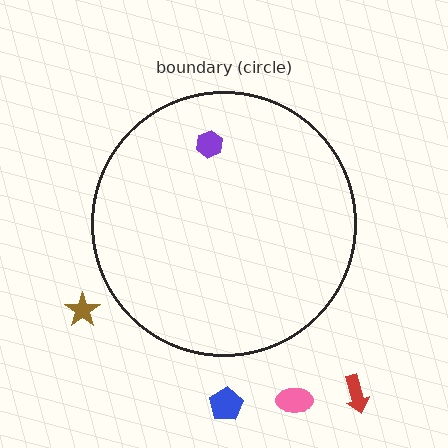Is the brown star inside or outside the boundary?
Outside.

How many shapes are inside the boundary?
1 inside, 4 outside.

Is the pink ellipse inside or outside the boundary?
Outside.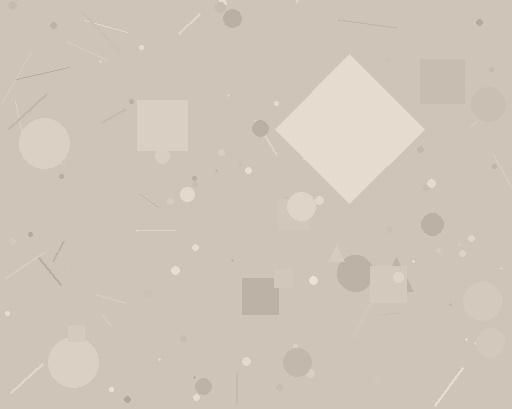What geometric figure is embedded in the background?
A diamond is embedded in the background.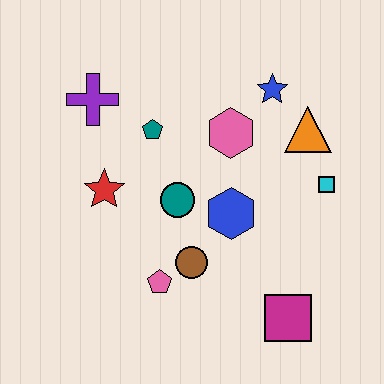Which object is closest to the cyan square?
The orange triangle is closest to the cyan square.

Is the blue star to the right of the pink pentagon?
Yes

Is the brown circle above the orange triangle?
No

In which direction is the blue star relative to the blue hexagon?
The blue star is above the blue hexagon.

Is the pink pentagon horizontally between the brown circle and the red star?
Yes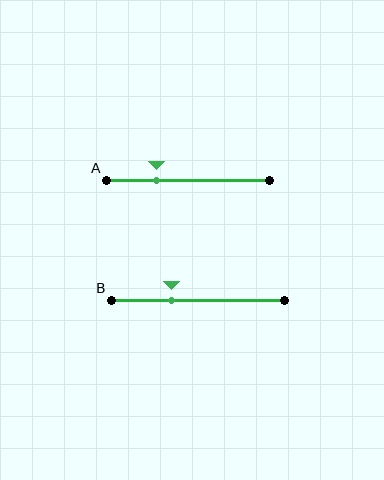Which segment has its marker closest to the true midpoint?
Segment B has its marker closest to the true midpoint.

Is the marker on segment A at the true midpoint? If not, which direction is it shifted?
No, the marker on segment A is shifted to the left by about 19% of the segment length.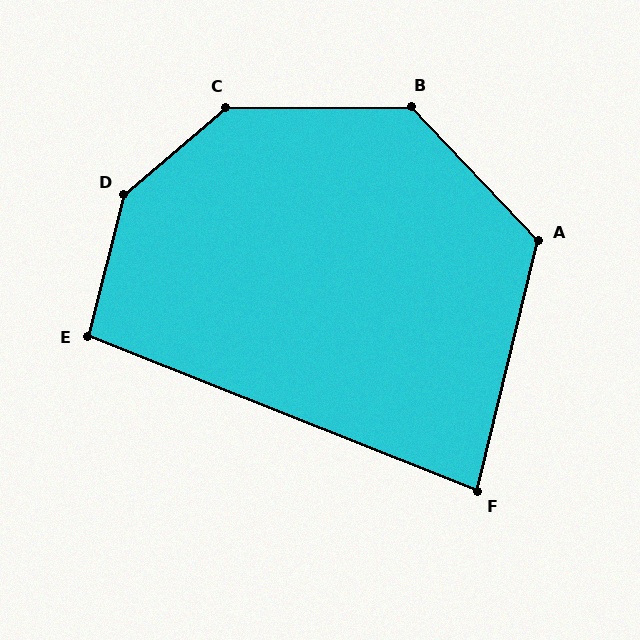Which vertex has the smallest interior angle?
F, at approximately 82 degrees.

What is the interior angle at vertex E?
Approximately 97 degrees (obtuse).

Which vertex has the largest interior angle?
D, at approximately 145 degrees.